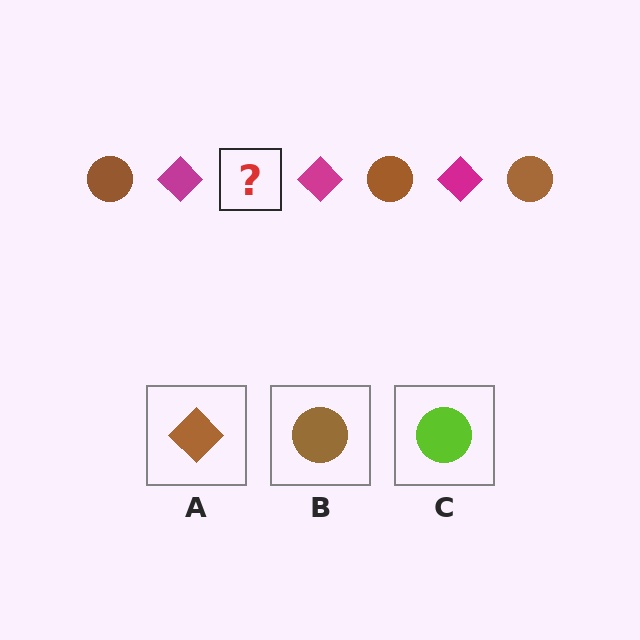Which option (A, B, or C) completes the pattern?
B.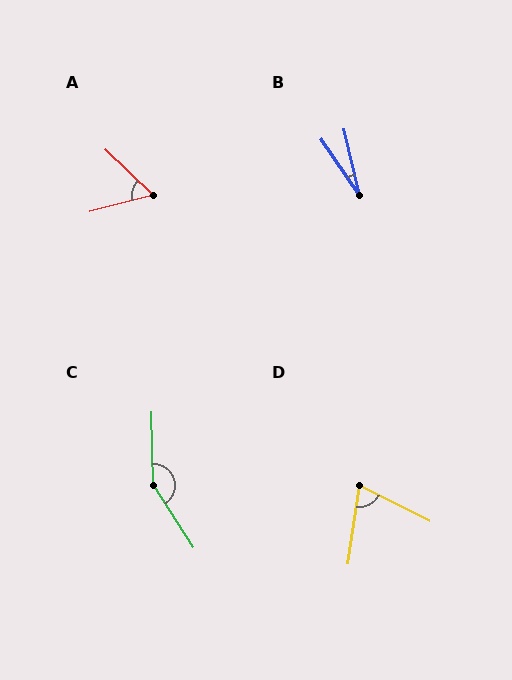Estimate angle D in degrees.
Approximately 72 degrees.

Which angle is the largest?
C, at approximately 149 degrees.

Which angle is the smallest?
B, at approximately 20 degrees.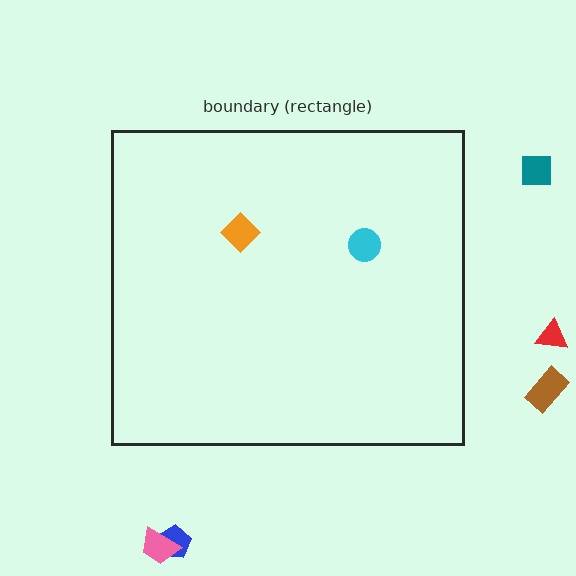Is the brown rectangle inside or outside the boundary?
Outside.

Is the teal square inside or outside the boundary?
Outside.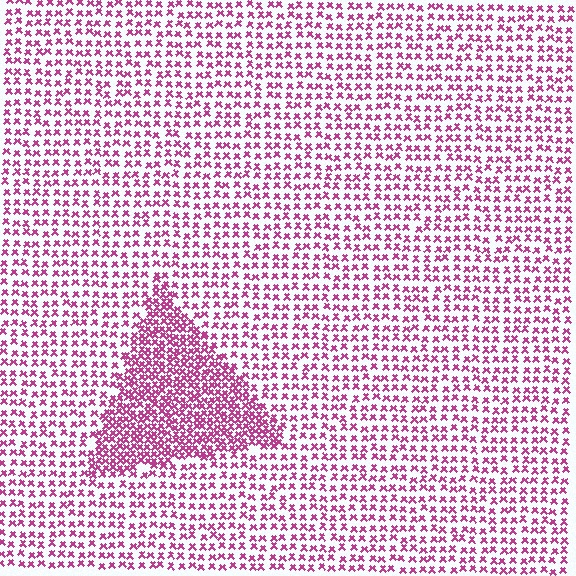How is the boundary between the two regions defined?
The boundary is defined by a change in element density (approximately 2.1x ratio). All elements are the same color, size, and shape.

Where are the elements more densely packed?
The elements are more densely packed inside the triangle boundary.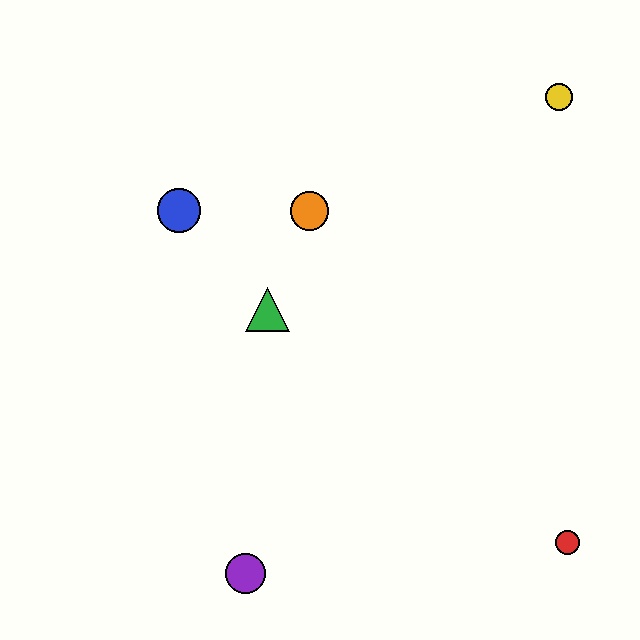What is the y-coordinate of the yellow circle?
The yellow circle is at y≈97.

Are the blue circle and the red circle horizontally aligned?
No, the blue circle is at y≈211 and the red circle is at y≈543.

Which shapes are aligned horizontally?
The blue circle, the orange circle are aligned horizontally.